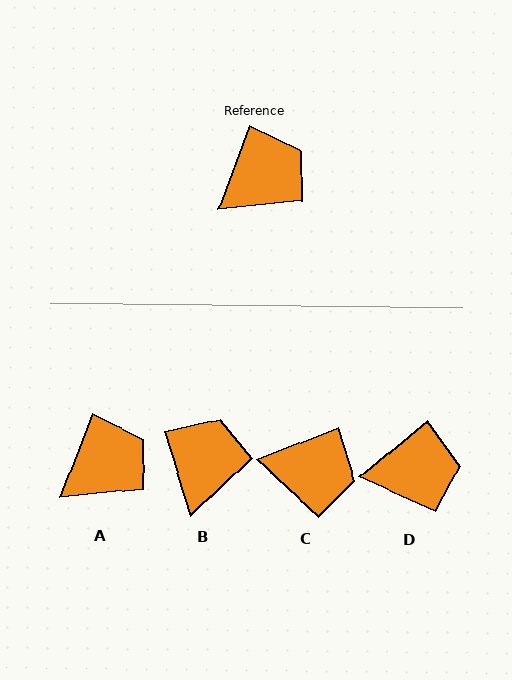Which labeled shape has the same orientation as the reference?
A.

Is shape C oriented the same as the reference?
No, it is off by about 47 degrees.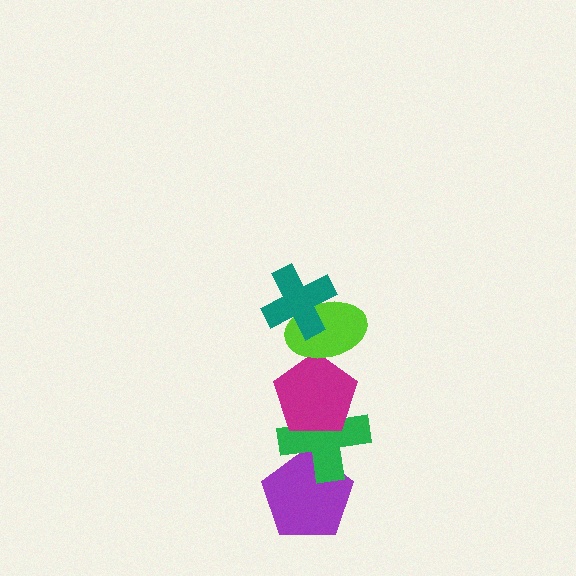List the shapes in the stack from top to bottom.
From top to bottom: the teal cross, the lime ellipse, the magenta pentagon, the green cross, the purple pentagon.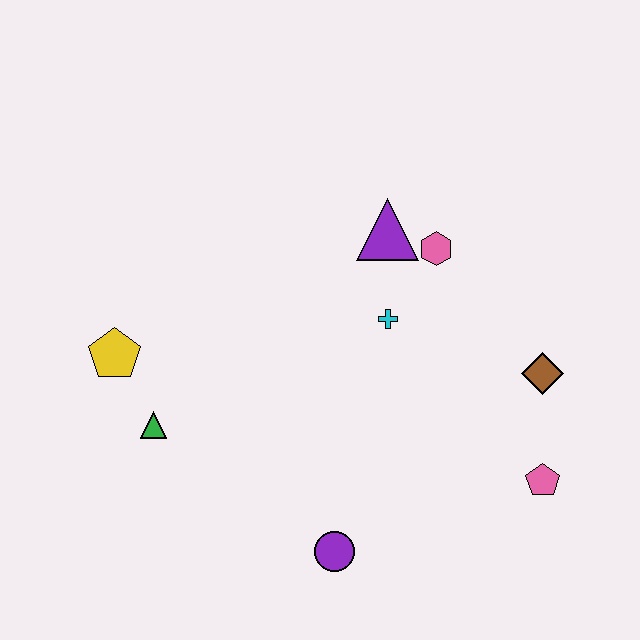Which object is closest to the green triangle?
The yellow pentagon is closest to the green triangle.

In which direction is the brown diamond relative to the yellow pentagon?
The brown diamond is to the right of the yellow pentagon.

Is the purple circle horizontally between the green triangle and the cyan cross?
Yes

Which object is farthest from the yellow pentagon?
The pink pentagon is farthest from the yellow pentagon.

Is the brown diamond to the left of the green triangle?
No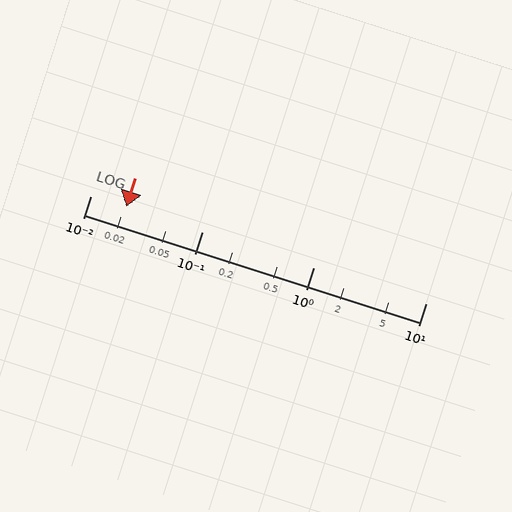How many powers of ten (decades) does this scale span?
The scale spans 3 decades, from 0.01 to 10.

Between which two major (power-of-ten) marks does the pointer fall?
The pointer is between 0.01 and 0.1.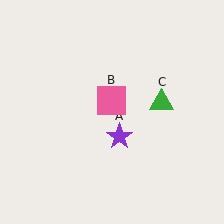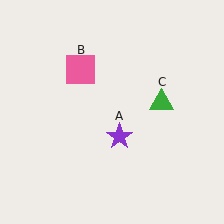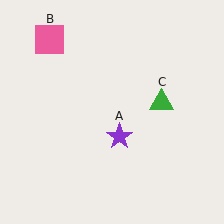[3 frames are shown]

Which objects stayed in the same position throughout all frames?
Purple star (object A) and green triangle (object C) remained stationary.